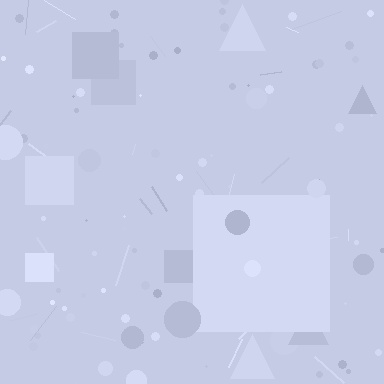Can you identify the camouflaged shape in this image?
The camouflaged shape is a square.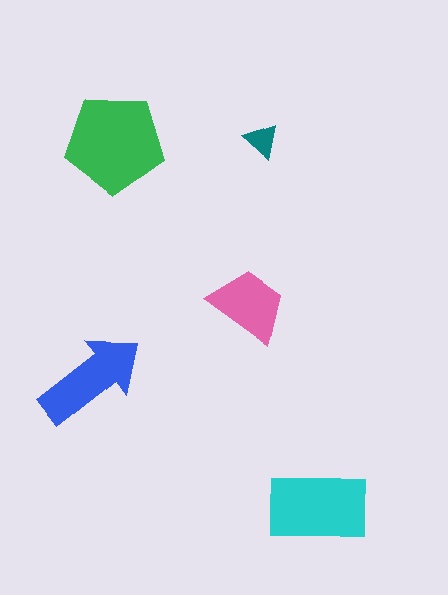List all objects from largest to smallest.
The green pentagon, the cyan rectangle, the blue arrow, the pink trapezoid, the teal triangle.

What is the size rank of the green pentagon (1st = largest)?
1st.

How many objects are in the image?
There are 5 objects in the image.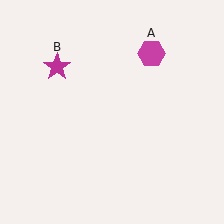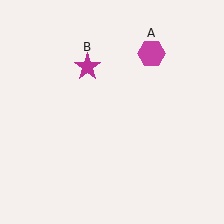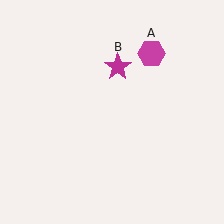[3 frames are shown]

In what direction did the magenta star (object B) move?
The magenta star (object B) moved right.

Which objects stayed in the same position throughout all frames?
Magenta hexagon (object A) remained stationary.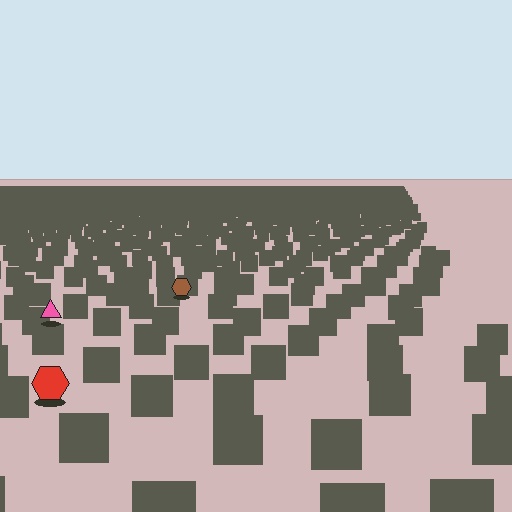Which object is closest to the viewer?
The red hexagon is closest. The texture marks near it are larger and more spread out.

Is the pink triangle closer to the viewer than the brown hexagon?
Yes. The pink triangle is closer — you can tell from the texture gradient: the ground texture is coarser near it.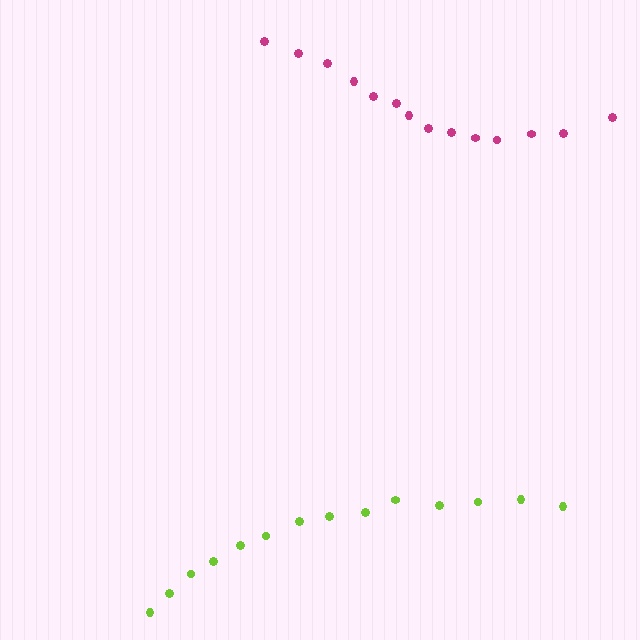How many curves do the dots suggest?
There are 2 distinct paths.